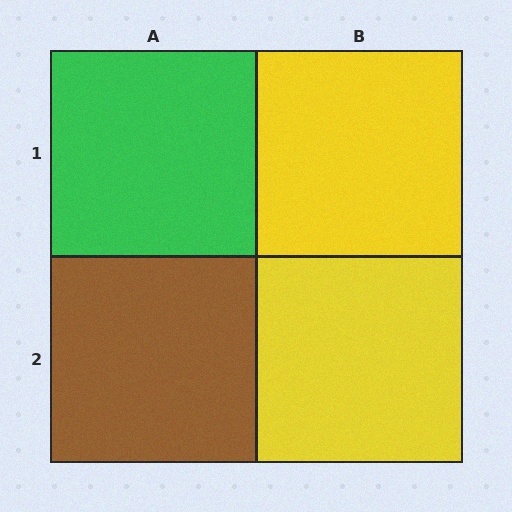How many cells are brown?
1 cell is brown.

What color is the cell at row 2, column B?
Yellow.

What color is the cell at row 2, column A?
Brown.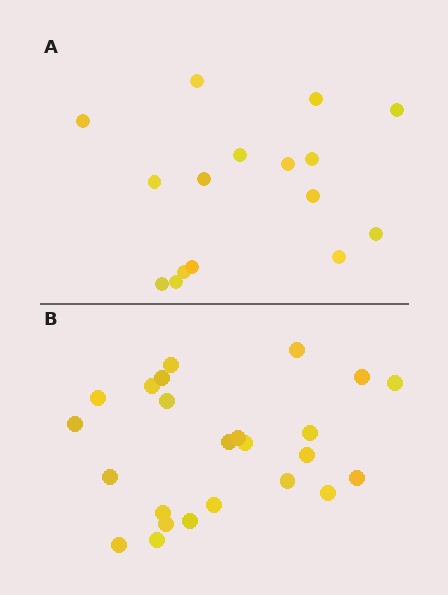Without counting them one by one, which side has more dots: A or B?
Region B (the bottom region) has more dots.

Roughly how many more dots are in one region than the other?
Region B has roughly 8 or so more dots than region A.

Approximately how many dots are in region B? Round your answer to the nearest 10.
About 20 dots. (The exact count is 24, which rounds to 20.)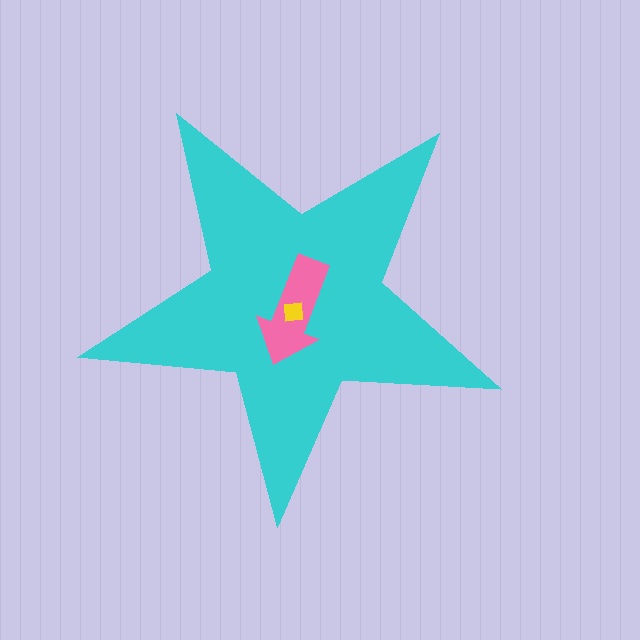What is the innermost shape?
The yellow square.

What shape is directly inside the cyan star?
The pink arrow.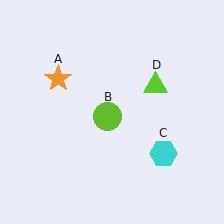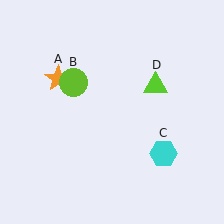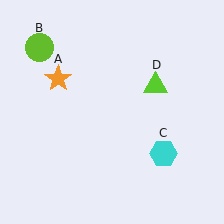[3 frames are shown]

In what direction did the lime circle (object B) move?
The lime circle (object B) moved up and to the left.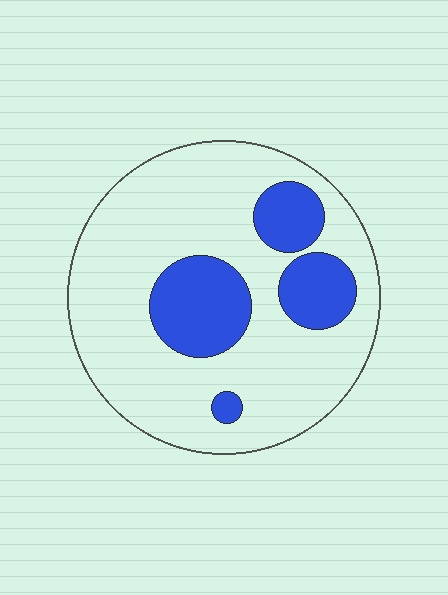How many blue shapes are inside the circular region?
4.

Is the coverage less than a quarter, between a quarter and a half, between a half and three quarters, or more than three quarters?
Less than a quarter.